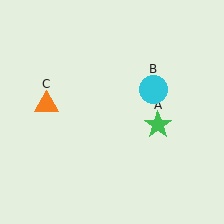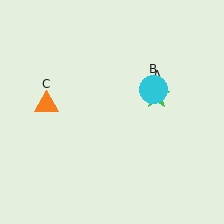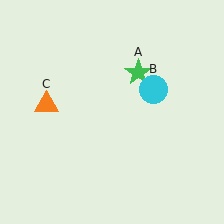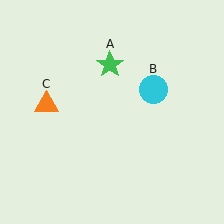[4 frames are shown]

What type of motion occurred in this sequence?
The green star (object A) rotated counterclockwise around the center of the scene.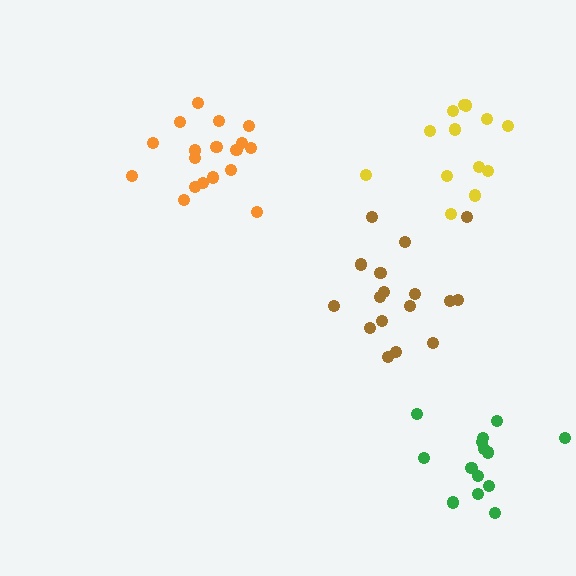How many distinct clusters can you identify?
There are 4 distinct clusters.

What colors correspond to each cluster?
The clusters are colored: yellow, brown, orange, green.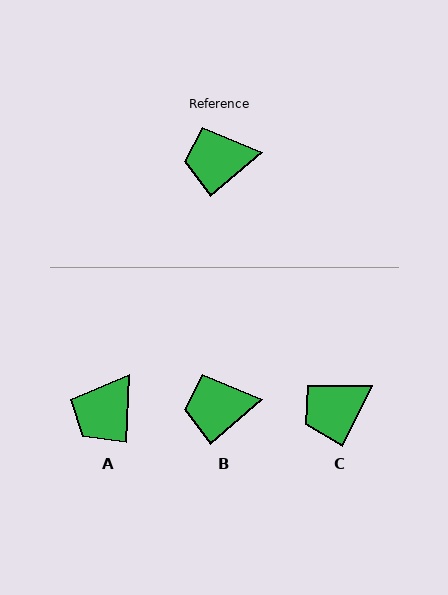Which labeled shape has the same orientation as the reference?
B.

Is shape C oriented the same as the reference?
No, it is off by about 23 degrees.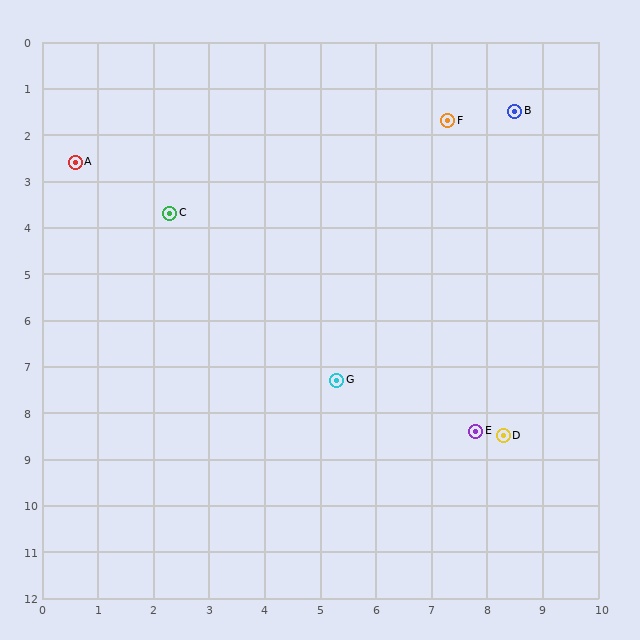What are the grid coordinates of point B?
Point B is at approximately (8.5, 1.5).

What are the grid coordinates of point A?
Point A is at approximately (0.6, 2.6).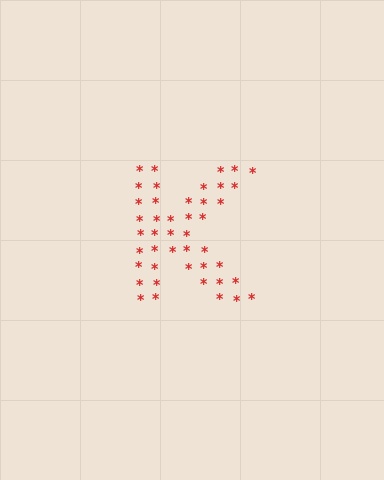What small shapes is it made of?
It is made of small asterisks.